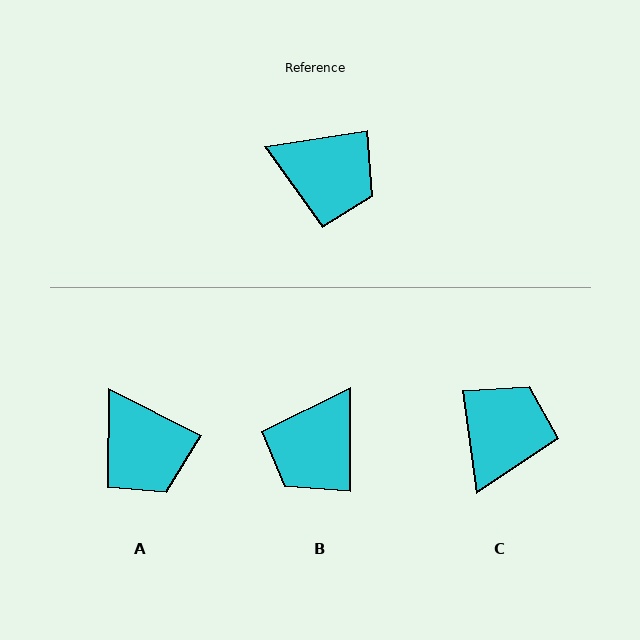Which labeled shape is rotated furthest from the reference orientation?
B, about 99 degrees away.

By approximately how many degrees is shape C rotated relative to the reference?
Approximately 88 degrees counter-clockwise.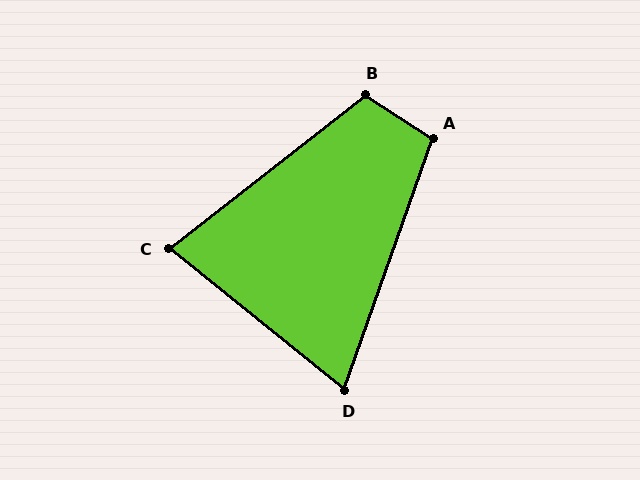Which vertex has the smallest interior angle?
D, at approximately 71 degrees.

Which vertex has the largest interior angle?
B, at approximately 109 degrees.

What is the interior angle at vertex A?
Approximately 103 degrees (obtuse).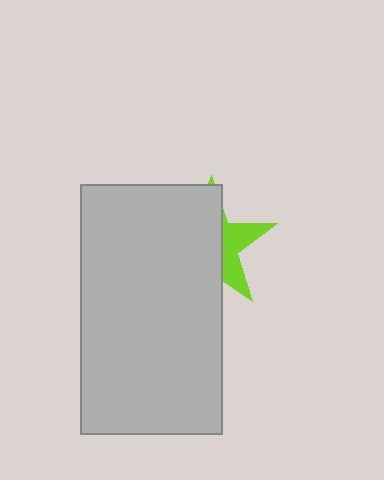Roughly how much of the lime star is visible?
A small part of it is visible (roughly 32%).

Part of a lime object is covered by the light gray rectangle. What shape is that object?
It is a star.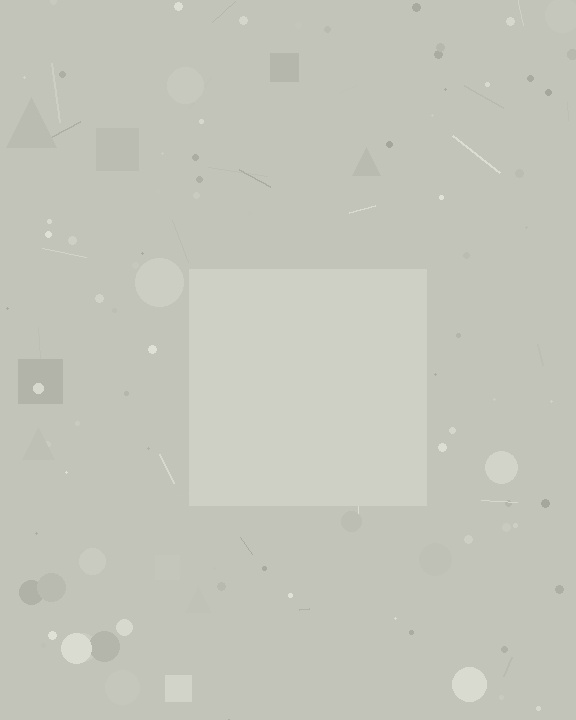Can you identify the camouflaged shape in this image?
The camouflaged shape is a square.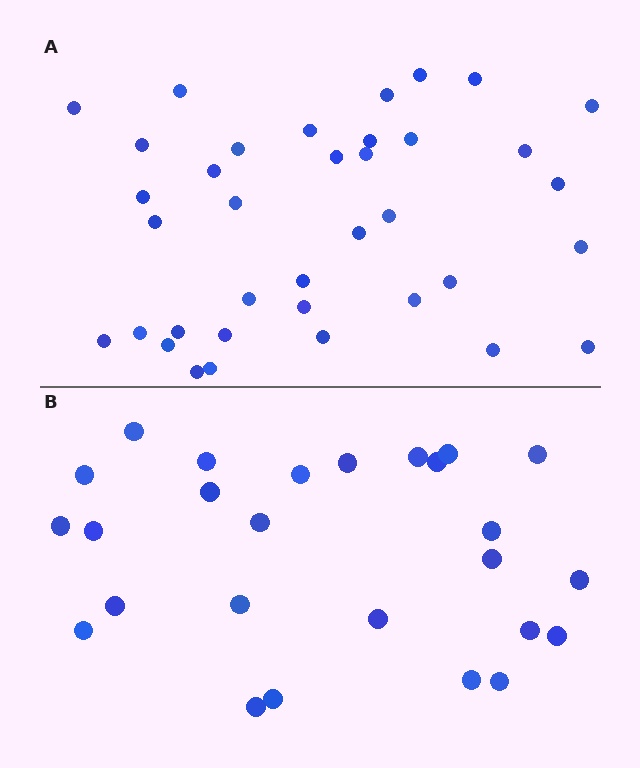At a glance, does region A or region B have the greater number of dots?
Region A (the top region) has more dots.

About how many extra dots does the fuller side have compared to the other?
Region A has roughly 12 or so more dots than region B.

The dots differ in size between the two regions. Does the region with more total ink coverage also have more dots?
No. Region B has more total ink coverage because its dots are larger, but region A actually contains more individual dots. Total area can be misleading — the number of items is what matters here.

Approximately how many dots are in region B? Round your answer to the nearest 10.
About 30 dots. (The exact count is 26, which rounds to 30.)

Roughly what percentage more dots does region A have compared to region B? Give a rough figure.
About 40% more.